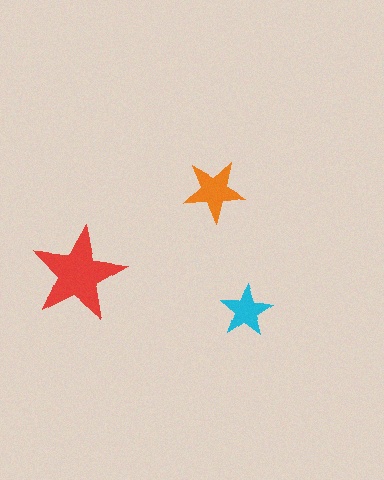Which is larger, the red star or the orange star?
The red one.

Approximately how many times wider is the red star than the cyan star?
About 2 times wider.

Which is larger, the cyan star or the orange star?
The orange one.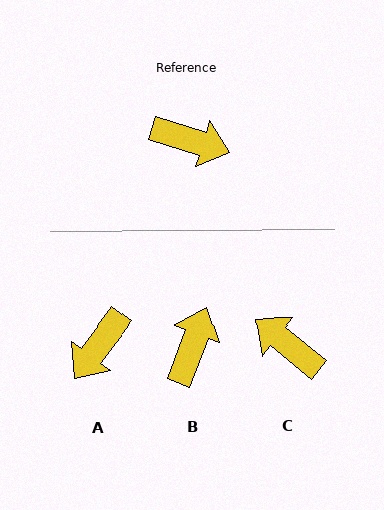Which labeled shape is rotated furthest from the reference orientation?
C, about 158 degrees away.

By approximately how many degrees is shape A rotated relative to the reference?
Approximately 110 degrees clockwise.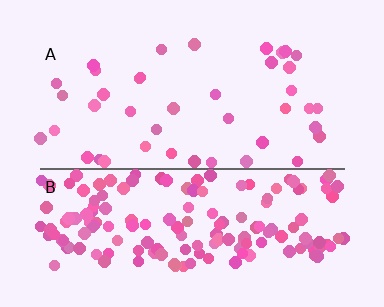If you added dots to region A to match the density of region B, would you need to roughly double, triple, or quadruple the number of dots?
Approximately quadruple.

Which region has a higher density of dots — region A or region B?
B (the bottom).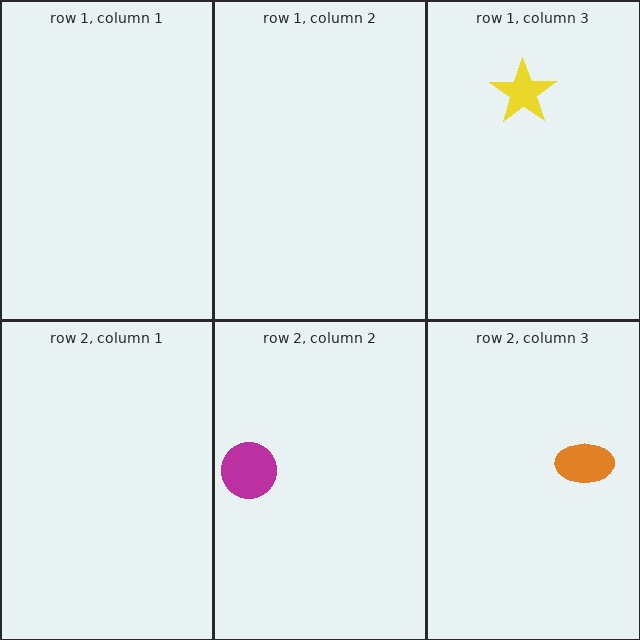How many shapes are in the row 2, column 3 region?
1.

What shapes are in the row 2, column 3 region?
The orange ellipse.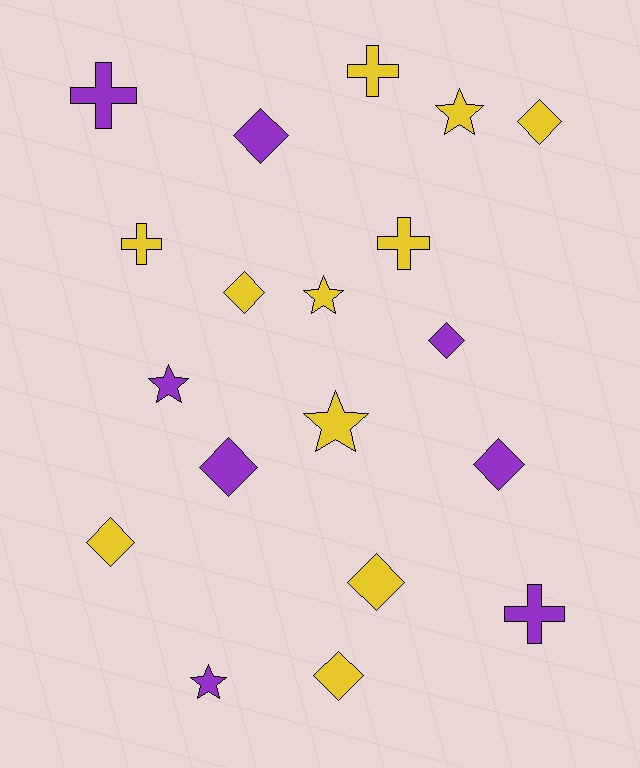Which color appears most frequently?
Yellow, with 11 objects.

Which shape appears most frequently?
Diamond, with 9 objects.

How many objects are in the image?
There are 19 objects.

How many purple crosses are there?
There are 2 purple crosses.